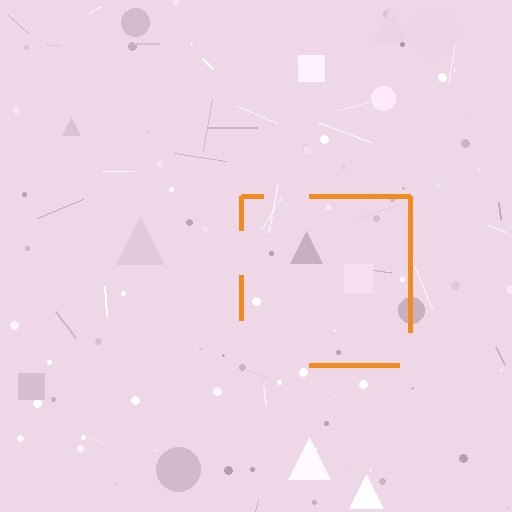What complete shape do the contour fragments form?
The contour fragments form a square.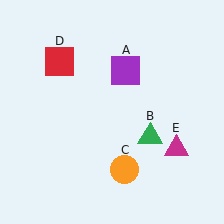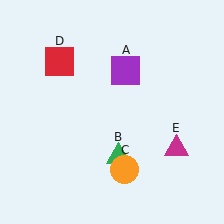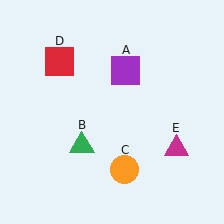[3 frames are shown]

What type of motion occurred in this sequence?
The green triangle (object B) rotated clockwise around the center of the scene.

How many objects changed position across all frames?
1 object changed position: green triangle (object B).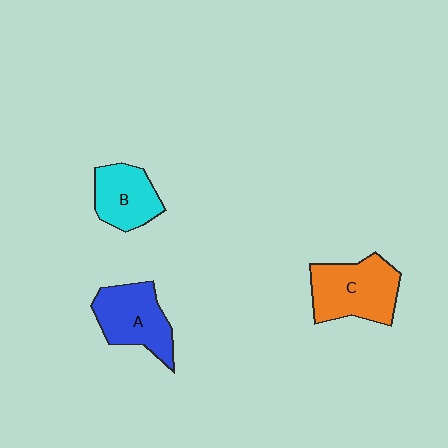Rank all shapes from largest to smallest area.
From largest to smallest: C (orange), A (blue), B (cyan).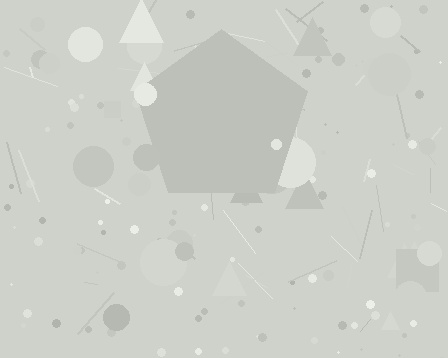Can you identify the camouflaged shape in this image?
The camouflaged shape is a pentagon.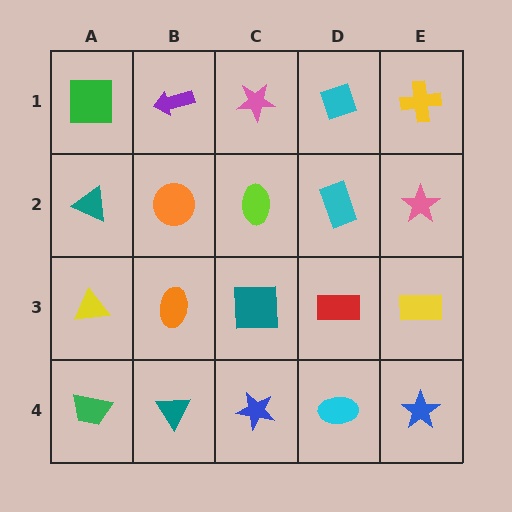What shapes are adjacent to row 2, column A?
A green square (row 1, column A), a yellow triangle (row 3, column A), an orange circle (row 2, column B).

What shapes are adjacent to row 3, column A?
A teal triangle (row 2, column A), a green trapezoid (row 4, column A), an orange ellipse (row 3, column B).